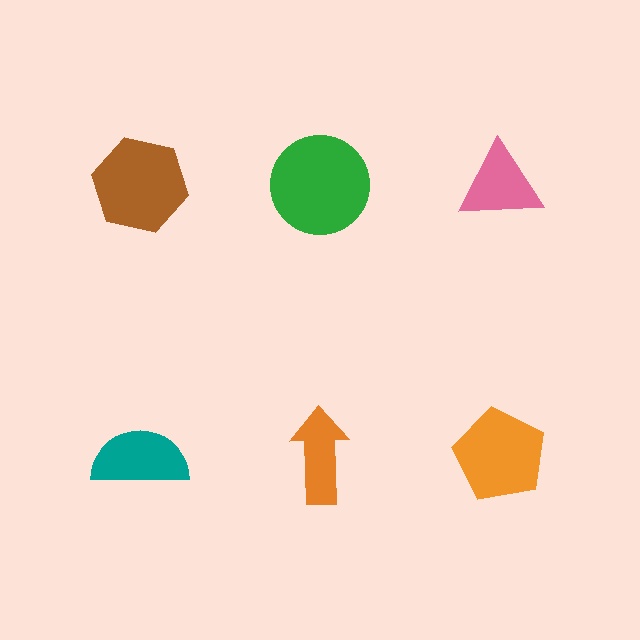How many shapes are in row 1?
3 shapes.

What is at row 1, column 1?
A brown hexagon.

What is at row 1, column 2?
A green circle.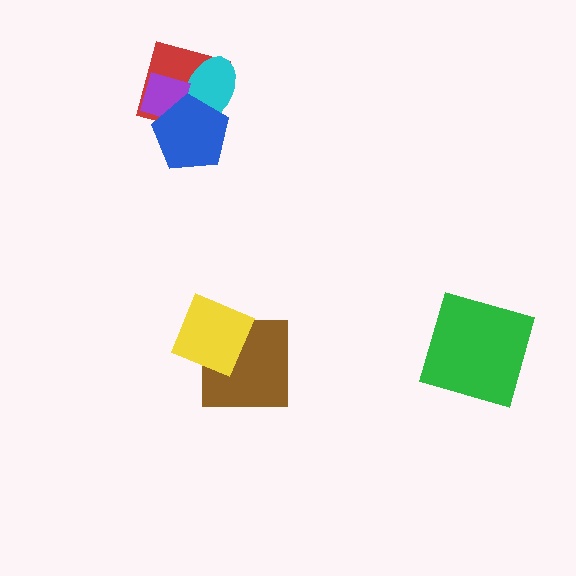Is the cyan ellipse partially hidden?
Yes, it is partially covered by another shape.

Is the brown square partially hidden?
Yes, it is partially covered by another shape.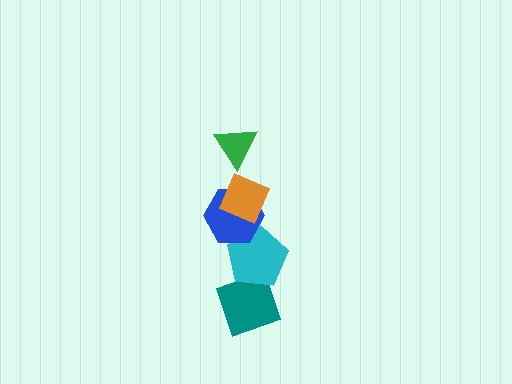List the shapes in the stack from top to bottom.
From top to bottom: the green triangle, the orange diamond, the blue hexagon, the cyan pentagon, the teal diamond.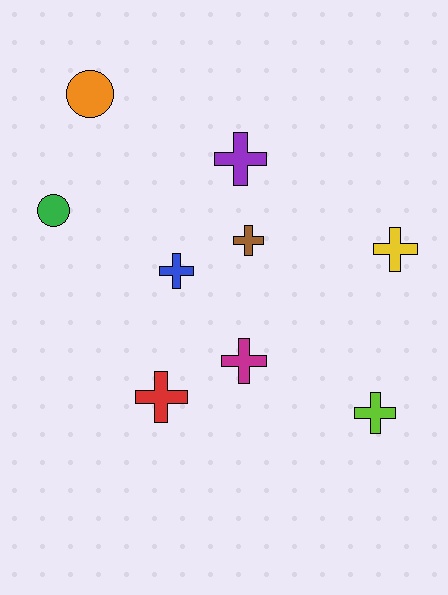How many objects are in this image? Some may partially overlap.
There are 9 objects.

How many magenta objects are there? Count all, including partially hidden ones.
There is 1 magenta object.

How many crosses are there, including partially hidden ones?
There are 7 crosses.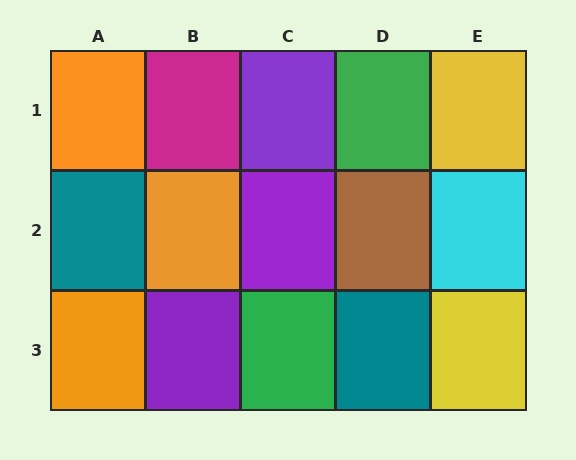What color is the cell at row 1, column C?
Purple.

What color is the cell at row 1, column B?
Magenta.